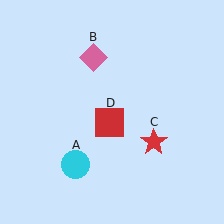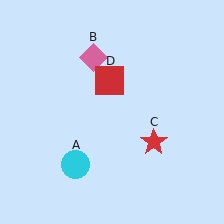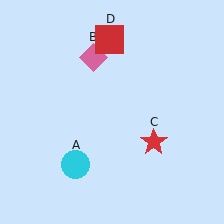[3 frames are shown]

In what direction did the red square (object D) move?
The red square (object D) moved up.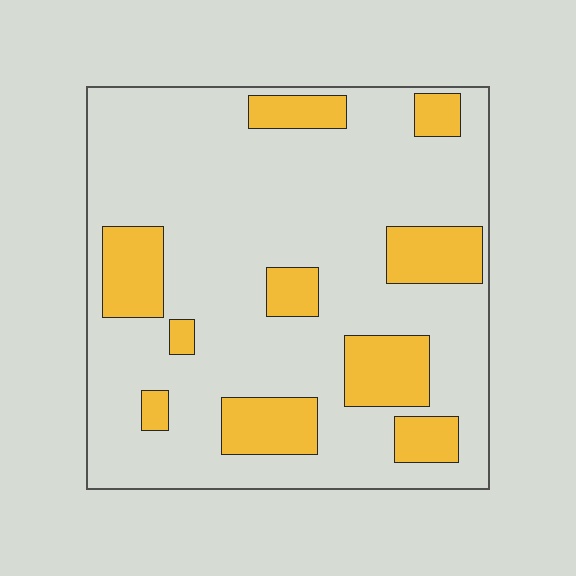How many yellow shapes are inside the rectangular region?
10.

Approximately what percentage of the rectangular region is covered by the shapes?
Approximately 20%.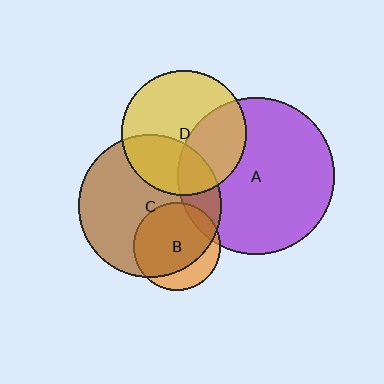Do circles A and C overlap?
Yes.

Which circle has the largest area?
Circle A (purple).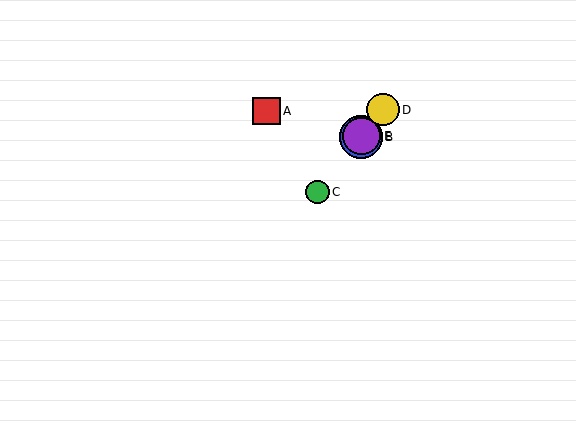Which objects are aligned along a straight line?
Objects B, C, D, E are aligned along a straight line.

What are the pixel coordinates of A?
Object A is at (267, 111).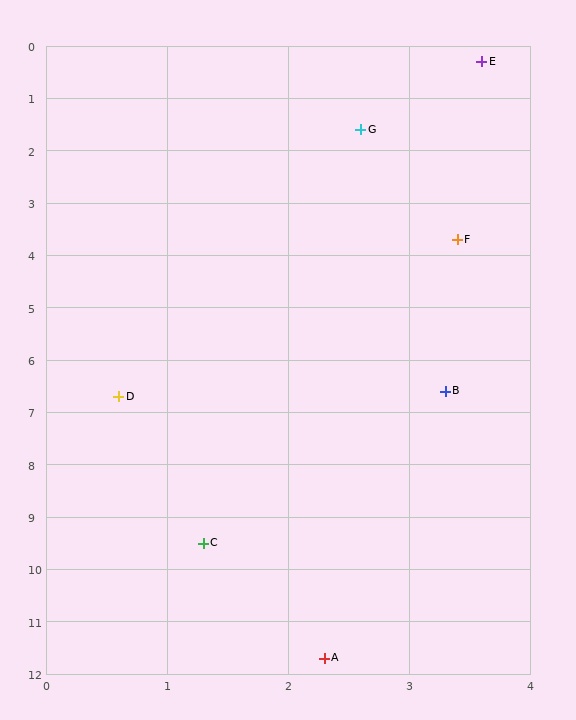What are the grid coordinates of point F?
Point F is at approximately (3.4, 3.7).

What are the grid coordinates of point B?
Point B is at approximately (3.3, 6.6).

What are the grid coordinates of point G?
Point G is at approximately (2.6, 1.6).